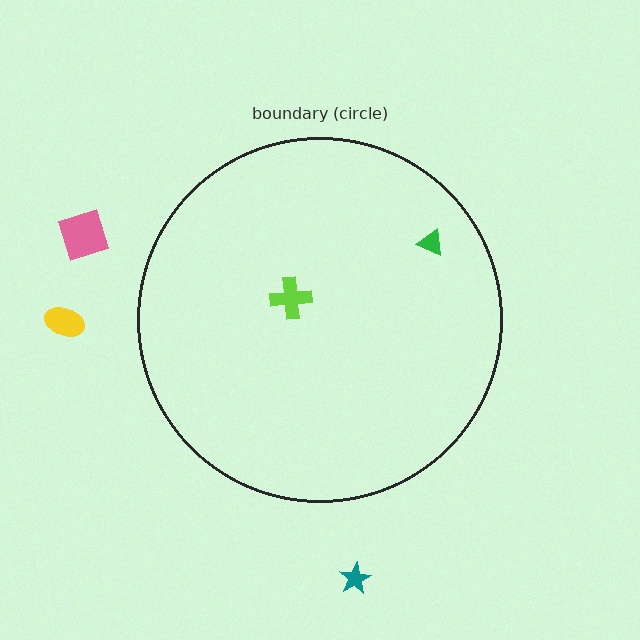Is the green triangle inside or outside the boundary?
Inside.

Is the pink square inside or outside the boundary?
Outside.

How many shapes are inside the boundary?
2 inside, 3 outside.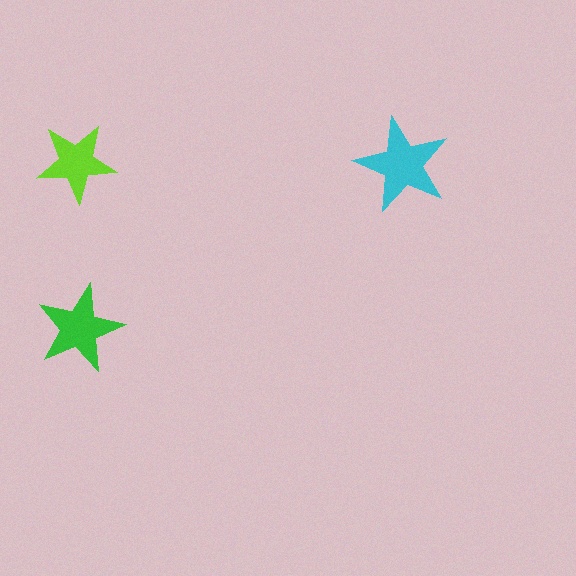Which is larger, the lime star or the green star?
The green one.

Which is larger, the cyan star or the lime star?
The cyan one.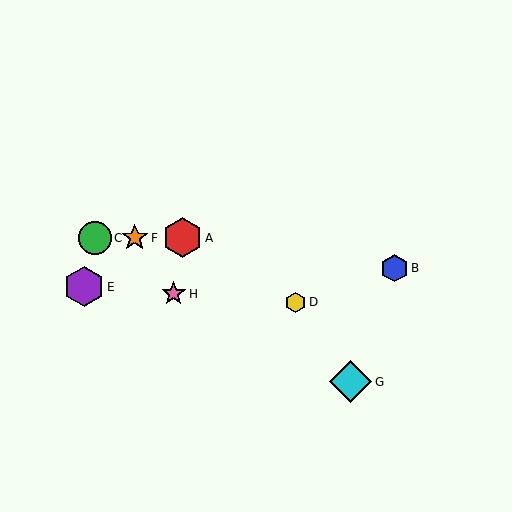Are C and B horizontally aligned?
No, C is at y≈238 and B is at y≈268.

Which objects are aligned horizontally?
Objects A, C, F are aligned horizontally.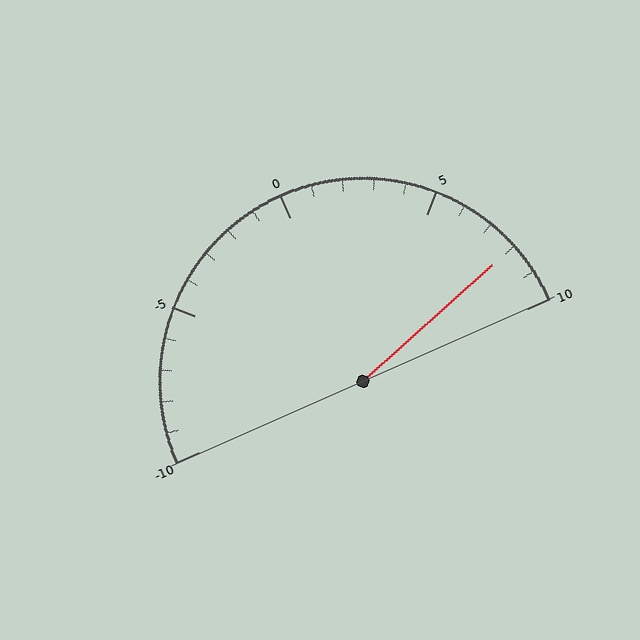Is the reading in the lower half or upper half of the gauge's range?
The reading is in the upper half of the range (-10 to 10).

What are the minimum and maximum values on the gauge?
The gauge ranges from -10 to 10.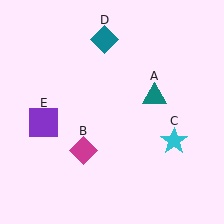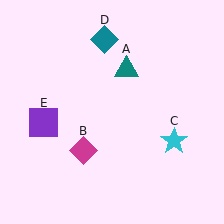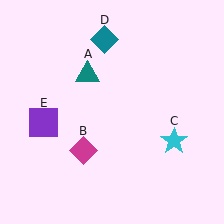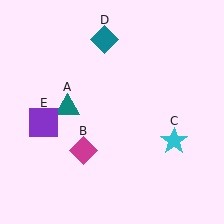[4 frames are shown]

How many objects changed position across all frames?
1 object changed position: teal triangle (object A).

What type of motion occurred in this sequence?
The teal triangle (object A) rotated counterclockwise around the center of the scene.